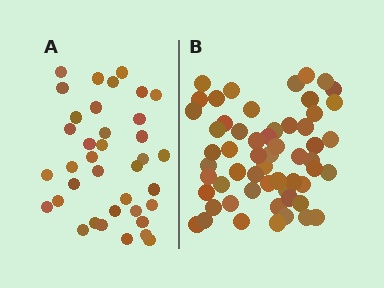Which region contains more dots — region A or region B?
Region B (the right region) has more dots.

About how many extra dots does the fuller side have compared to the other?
Region B has approximately 20 more dots than region A.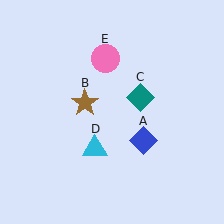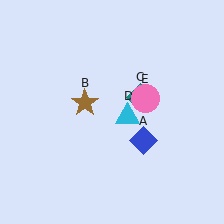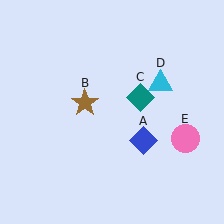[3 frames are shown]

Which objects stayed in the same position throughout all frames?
Blue diamond (object A) and brown star (object B) and teal diamond (object C) remained stationary.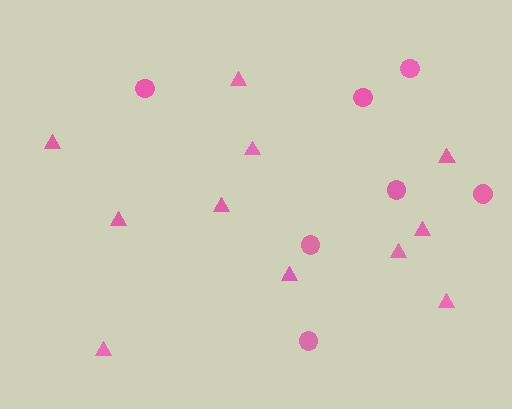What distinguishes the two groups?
There are 2 groups: one group of circles (7) and one group of triangles (11).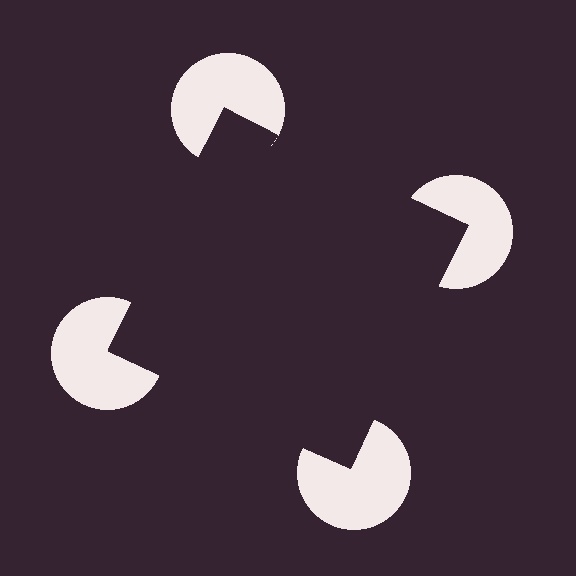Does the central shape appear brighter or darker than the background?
It typically appears slightly darker than the background, even though no actual brightness change is drawn.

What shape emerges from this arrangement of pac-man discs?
An illusory square — its edges are inferred from the aligned wedge cuts in the pac-man discs, not physically drawn.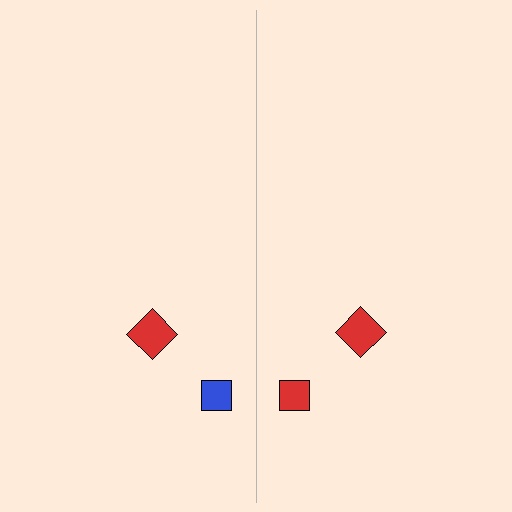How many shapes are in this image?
There are 4 shapes in this image.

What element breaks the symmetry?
The red square on the right side breaks the symmetry — its mirror counterpart is blue.